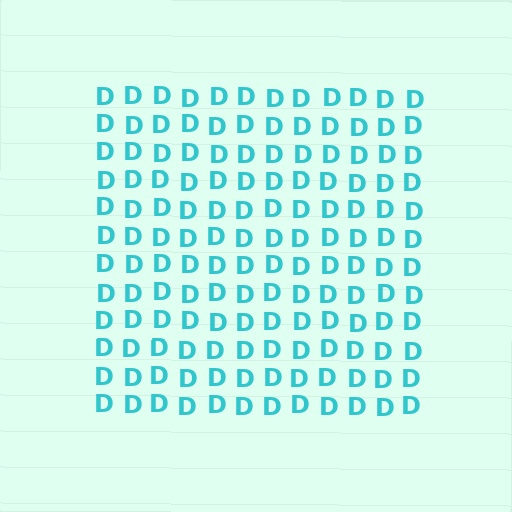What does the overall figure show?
The overall figure shows a square.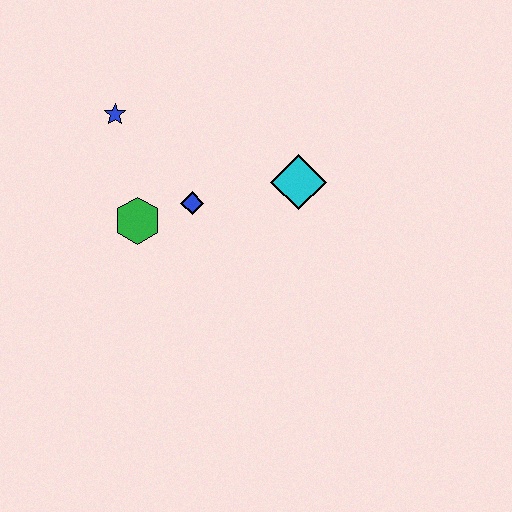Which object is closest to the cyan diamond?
The blue diamond is closest to the cyan diamond.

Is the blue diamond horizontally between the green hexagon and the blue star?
No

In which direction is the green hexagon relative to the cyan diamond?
The green hexagon is to the left of the cyan diamond.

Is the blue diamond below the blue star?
Yes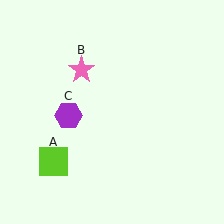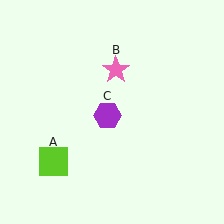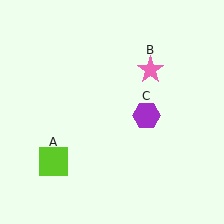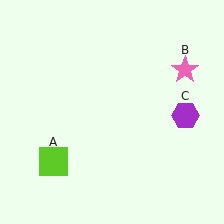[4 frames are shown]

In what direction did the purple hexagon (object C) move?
The purple hexagon (object C) moved right.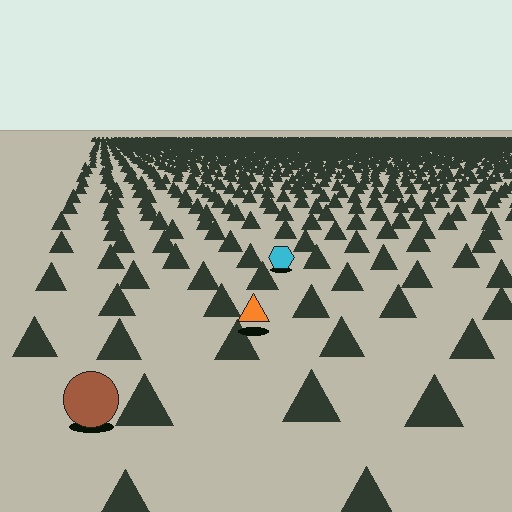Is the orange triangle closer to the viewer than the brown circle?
No. The brown circle is closer — you can tell from the texture gradient: the ground texture is coarser near it.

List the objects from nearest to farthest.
From nearest to farthest: the brown circle, the orange triangle, the cyan hexagon.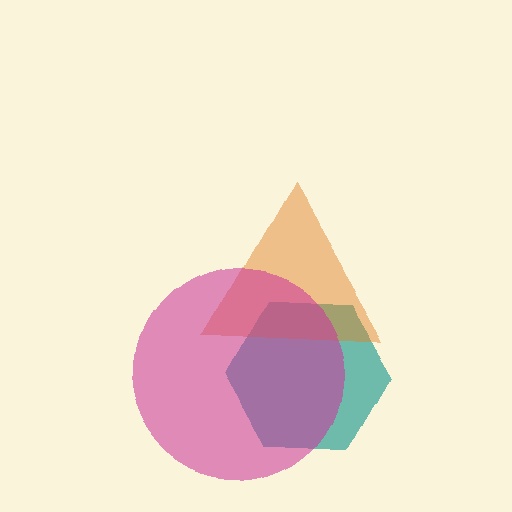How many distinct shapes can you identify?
There are 3 distinct shapes: a teal hexagon, an orange triangle, a magenta circle.